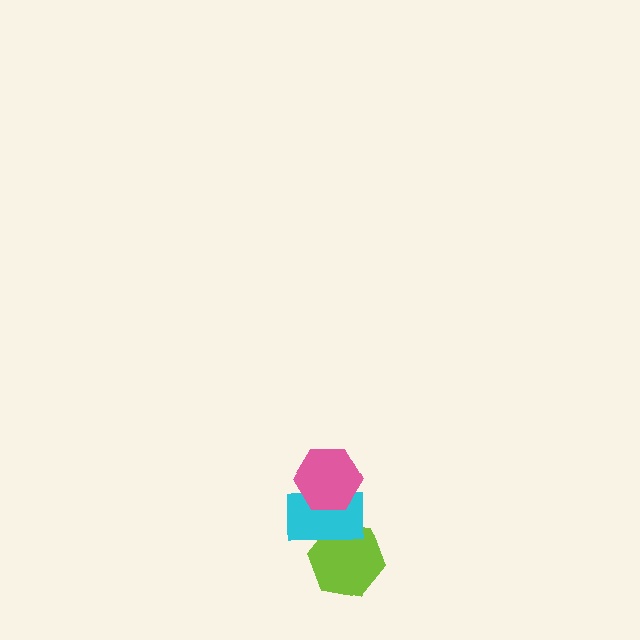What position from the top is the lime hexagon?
The lime hexagon is 3rd from the top.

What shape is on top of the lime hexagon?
The cyan rectangle is on top of the lime hexagon.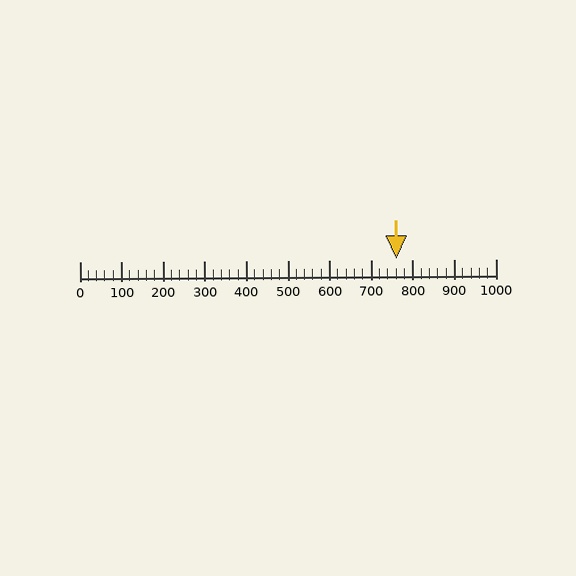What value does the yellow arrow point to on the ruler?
The yellow arrow points to approximately 760.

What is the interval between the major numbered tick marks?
The major tick marks are spaced 100 units apart.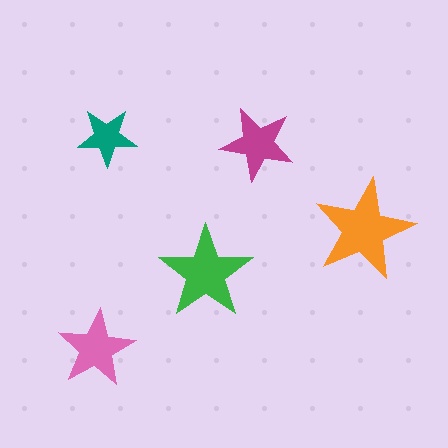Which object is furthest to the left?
The pink star is leftmost.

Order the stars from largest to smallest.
the orange one, the green one, the pink one, the magenta one, the teal one.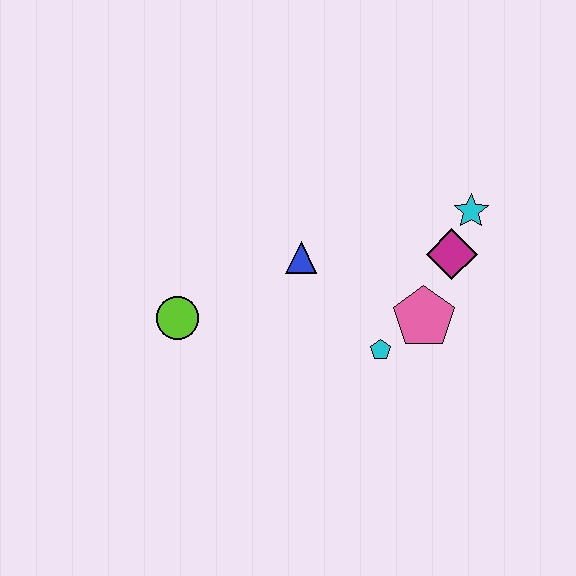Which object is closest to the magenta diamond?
The cyan star is closest to the magenta diamond.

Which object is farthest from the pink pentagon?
The lime circle is farthest from the pink pentagon.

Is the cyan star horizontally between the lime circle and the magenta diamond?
No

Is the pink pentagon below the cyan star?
Yes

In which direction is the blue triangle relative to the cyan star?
The blue triangle is to the left of the cyan star.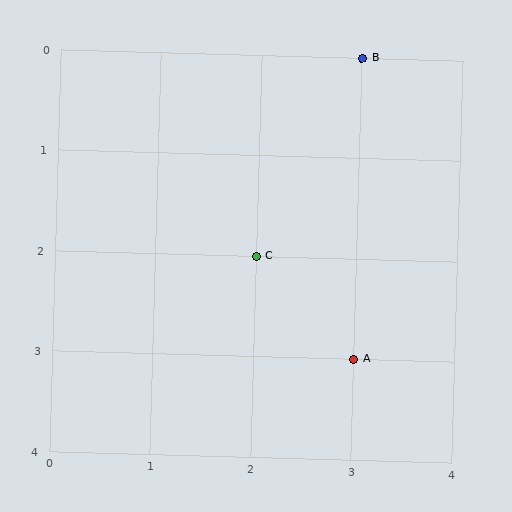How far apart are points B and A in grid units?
Points B and A are 3 rows apart.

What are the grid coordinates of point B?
Point B is at grid coordinates (3, 0).